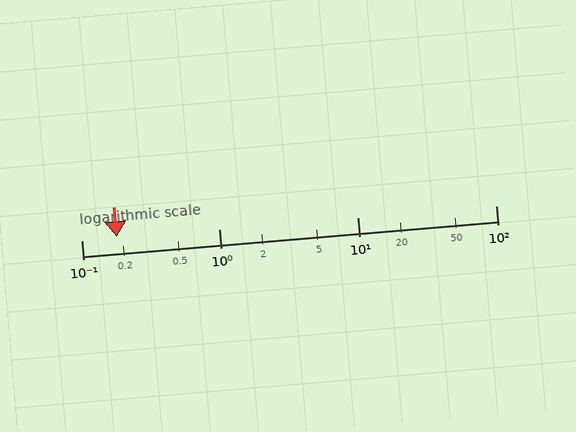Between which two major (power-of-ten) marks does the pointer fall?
The pointer is between 0.1 and 1.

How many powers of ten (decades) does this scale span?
The scale spans 3 decades, from 0.1 to 100.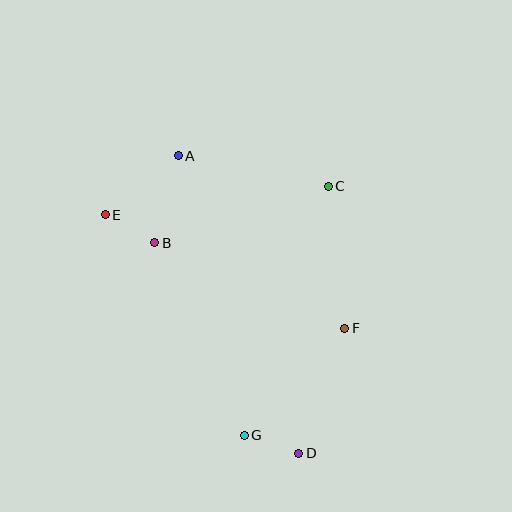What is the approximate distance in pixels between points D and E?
The distance between D and E is approximately 307 pixels.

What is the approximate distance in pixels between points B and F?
The distance between B and F is approximately 208 pixels.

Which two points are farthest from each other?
Points A and D are farthest from each other.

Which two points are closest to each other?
Points B and E are closest to each other.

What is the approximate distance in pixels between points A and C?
The distance between A and C is approximately 153 pixels.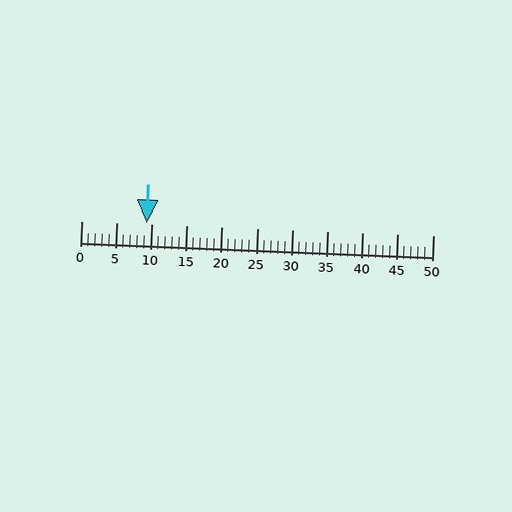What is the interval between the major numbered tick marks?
The major tick marks are spaced 5 units apart.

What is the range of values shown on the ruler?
The ruler shows values from 0 to 50.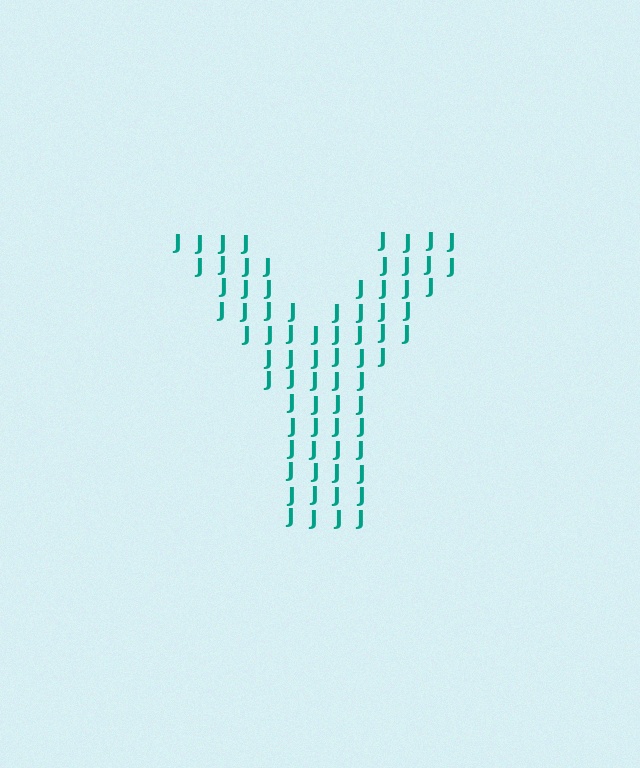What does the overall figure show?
The overall figure shows the letter Y.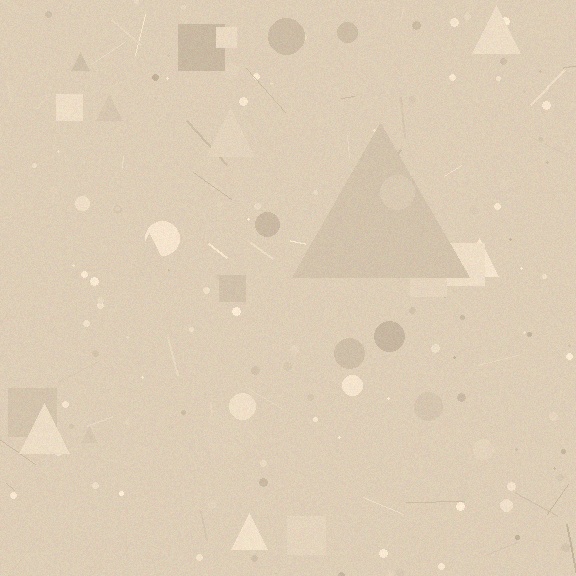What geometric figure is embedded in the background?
A triangle is embedded in the background.